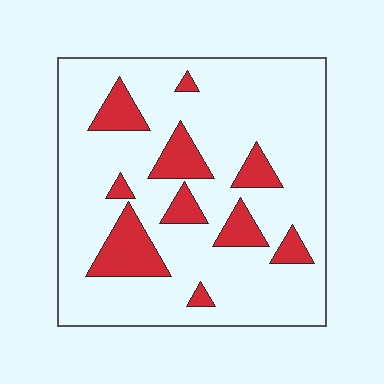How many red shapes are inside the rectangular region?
10.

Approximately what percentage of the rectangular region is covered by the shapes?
Approximately 20%.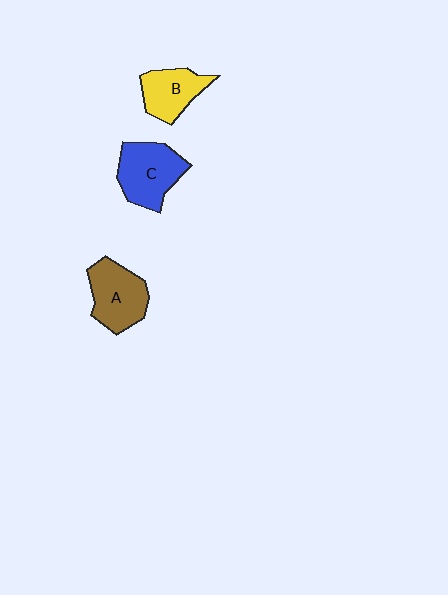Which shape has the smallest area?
Shape B (yellow).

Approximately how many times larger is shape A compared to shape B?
Approximately 1.2 times.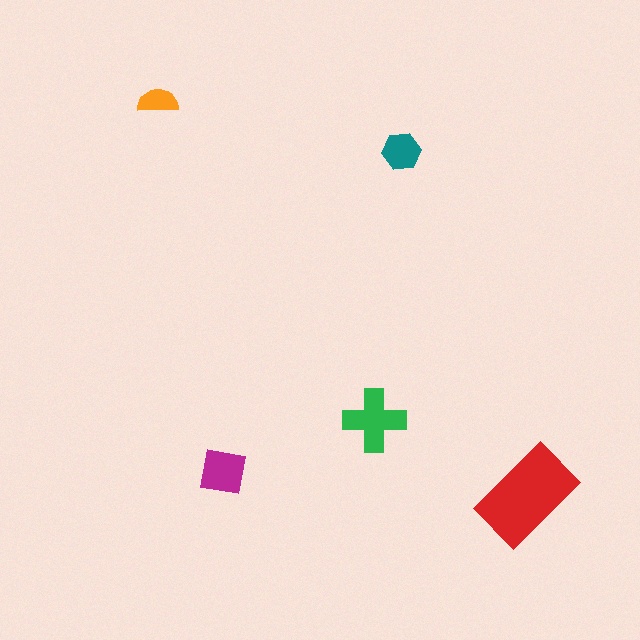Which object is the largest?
The red rectangle.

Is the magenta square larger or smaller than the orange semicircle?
Larger.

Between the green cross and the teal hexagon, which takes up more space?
The green cross.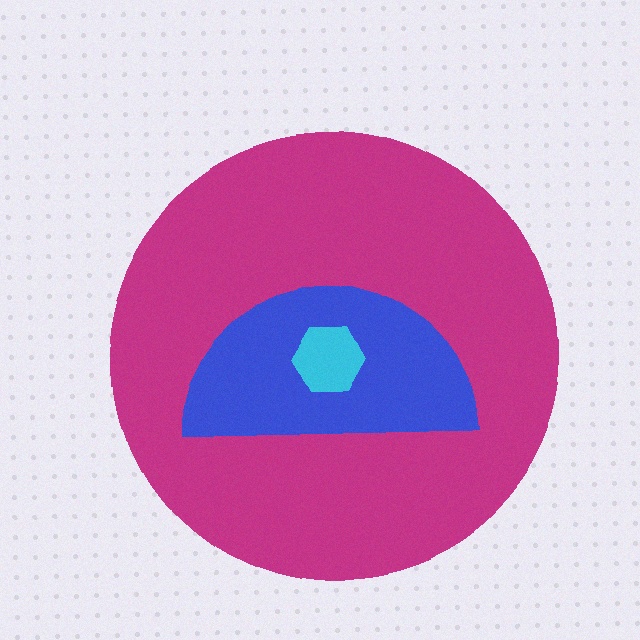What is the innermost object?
The cyan hexagon.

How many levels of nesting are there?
3.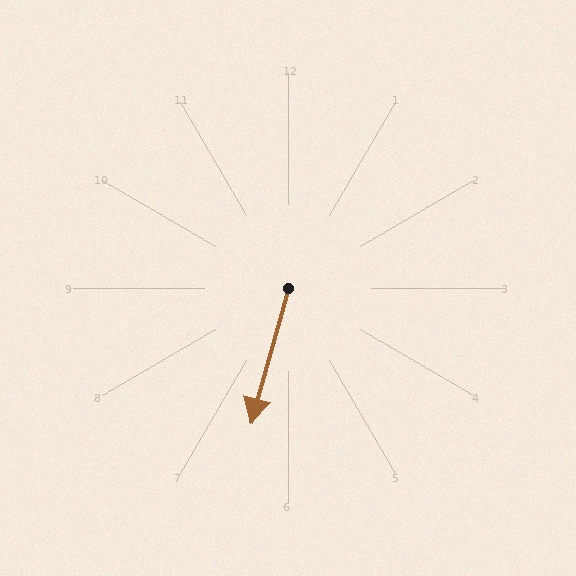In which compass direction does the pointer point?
South.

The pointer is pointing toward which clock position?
Roughly 7 o'clock.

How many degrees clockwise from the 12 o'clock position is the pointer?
Approximately 195 degrees.